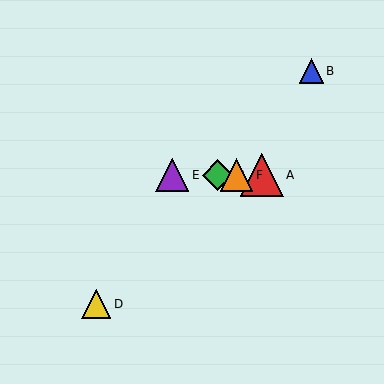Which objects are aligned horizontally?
Objects A, C, E, F are aligned horizontally.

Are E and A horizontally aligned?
Yes, both are at y≈175.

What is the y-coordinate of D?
Object D is at y≈304.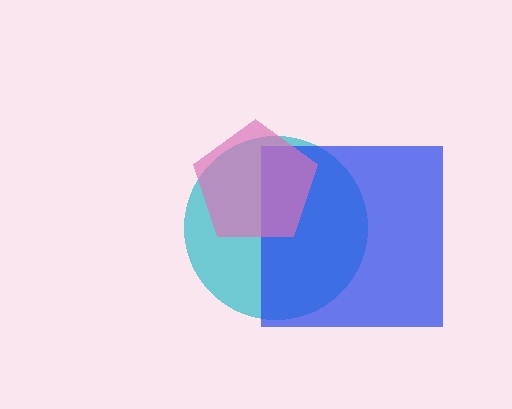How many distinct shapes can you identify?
There are 3 distinct shapes: a cyan circle, a blue square, a pink pentagon.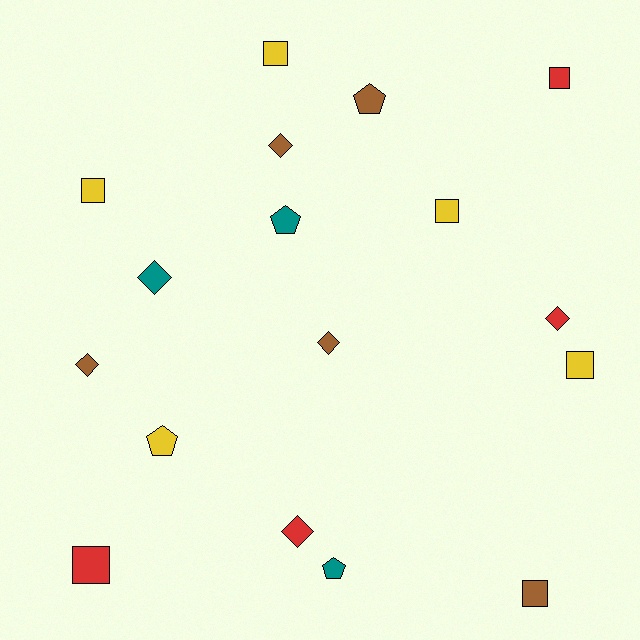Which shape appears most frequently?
Square, with 7 objects.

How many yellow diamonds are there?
There are no yellow diamonds.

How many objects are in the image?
There are 17 objects.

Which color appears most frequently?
Yellow, with 5 objects.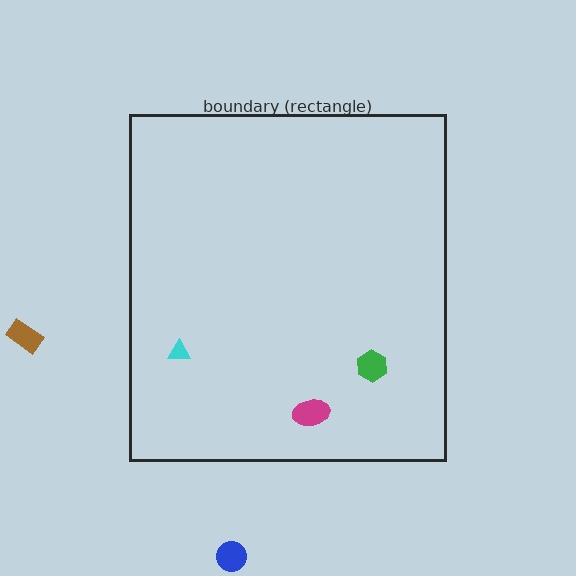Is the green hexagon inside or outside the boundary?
Inside.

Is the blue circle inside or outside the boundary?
Outside.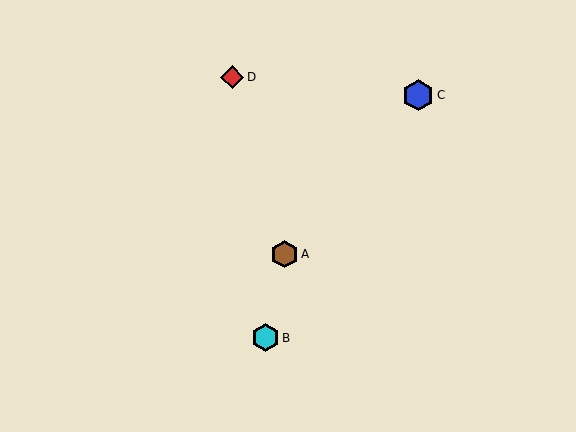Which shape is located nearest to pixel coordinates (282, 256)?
The brown hexagon (labeled A) at (285, 254) is nearest to that location.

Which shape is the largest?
The blue hexagon (labeled C) is the largest.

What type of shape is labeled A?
Shape A is a brown hexagon.